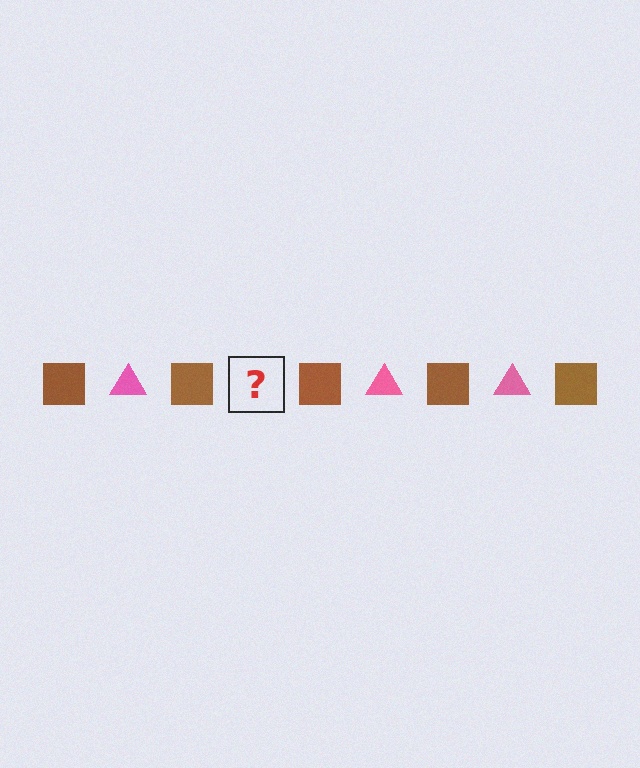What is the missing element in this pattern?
The missing element is a pink triangle.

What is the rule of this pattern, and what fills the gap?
The rule is that the pattern alternates between brown square and pink triangle. The gap should be filled with a pink triangle.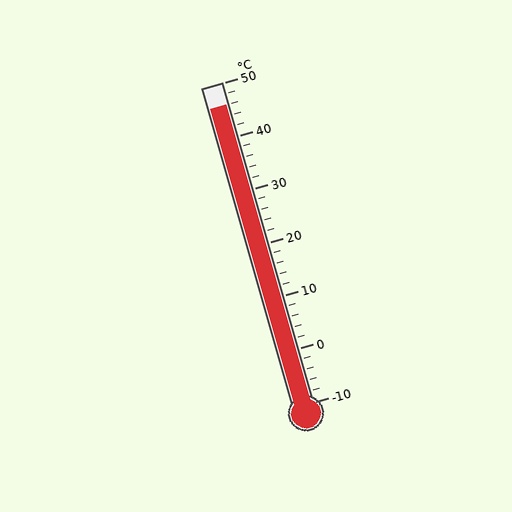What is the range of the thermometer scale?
The thermometer scale ranges from -10°C to 50°C.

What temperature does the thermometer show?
The thermometer shows approximately 46°C.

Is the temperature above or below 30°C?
The temperature is above 30°C.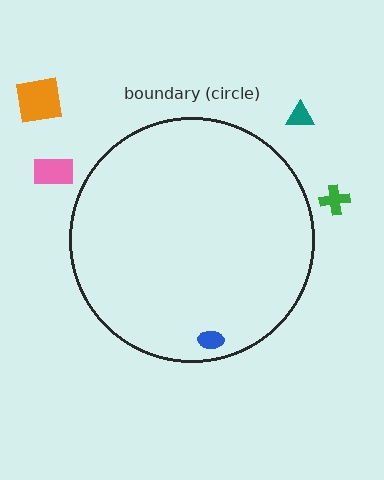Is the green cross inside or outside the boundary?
Outside.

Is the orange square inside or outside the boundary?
Outside.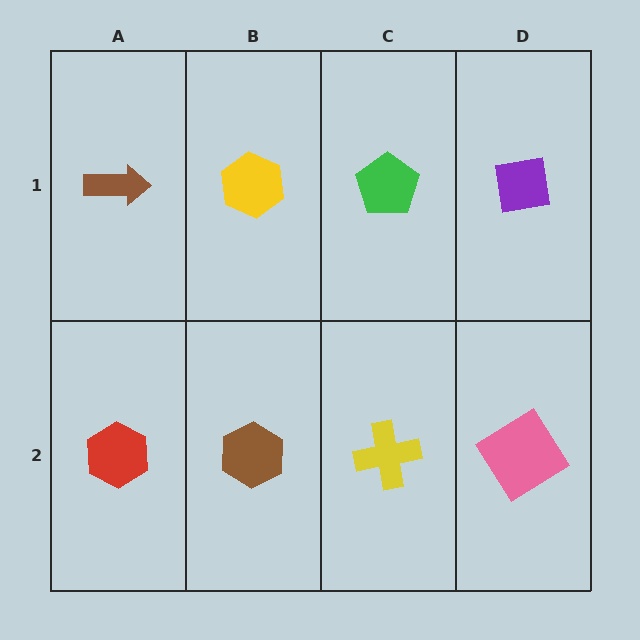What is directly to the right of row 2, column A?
A brown hexagon.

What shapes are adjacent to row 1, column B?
A brown hexagon (row 2, column B), a brown arrow (row 1, column A), a green pentagon (row 1, column C).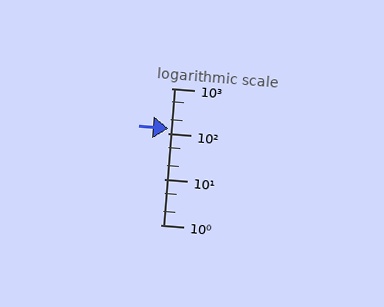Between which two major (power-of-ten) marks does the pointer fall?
The pointer is between 100 and 1000.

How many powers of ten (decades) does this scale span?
The scale spans 3 decades, from 1 to 1000.